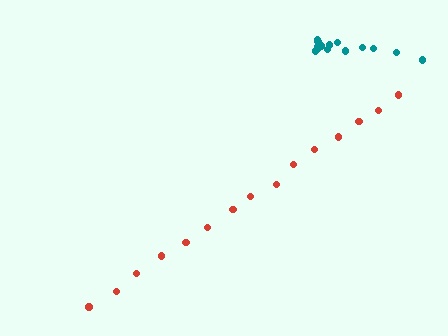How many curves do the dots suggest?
There are 2 distinct paths.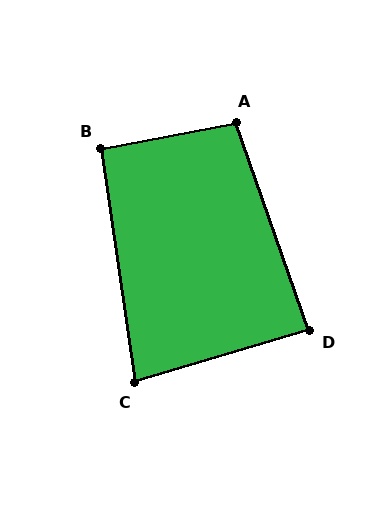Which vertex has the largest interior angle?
A, at approximately 98 degrees.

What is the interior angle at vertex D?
Approximately 87 degrees (approximately right).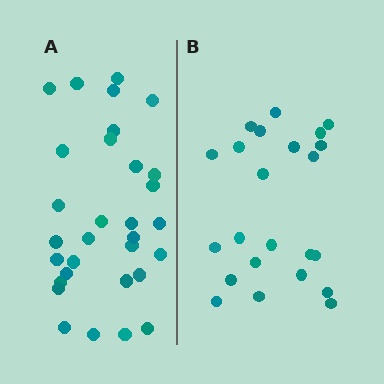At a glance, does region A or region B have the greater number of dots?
Region A (the left region) has more dots.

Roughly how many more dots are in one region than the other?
Region A has roughly 8 or so more dots than region B.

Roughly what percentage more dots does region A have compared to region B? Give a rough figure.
About 35% more.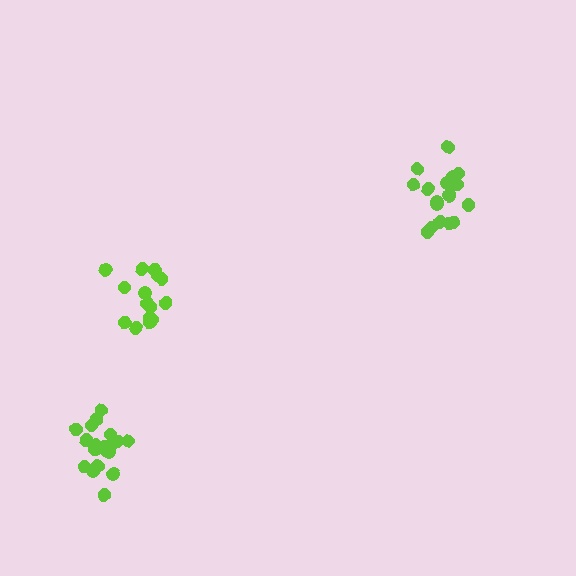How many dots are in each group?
Group 1: 15 dots, Group 2: 19 dots, Group 3: 18 dots (52 total).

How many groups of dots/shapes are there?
There are 3 groups.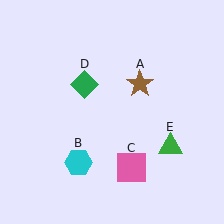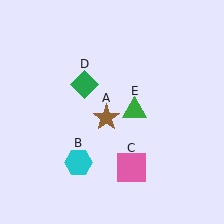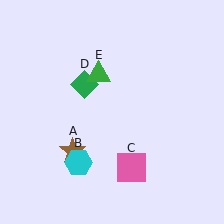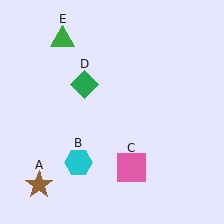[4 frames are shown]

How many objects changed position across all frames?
2 objects changed position: brown star (object A), green triangle (object E).